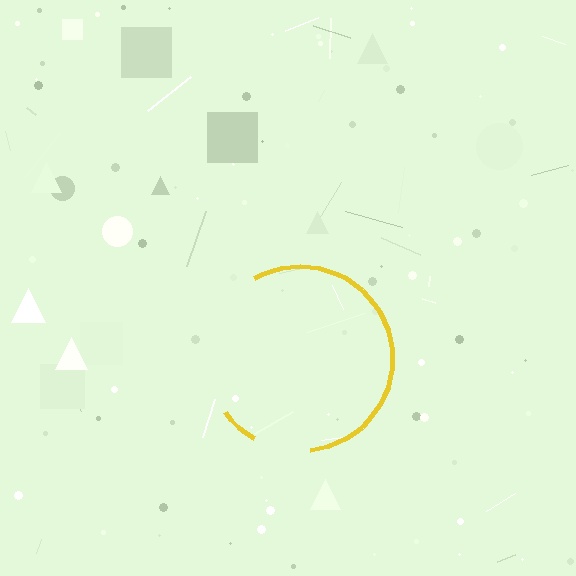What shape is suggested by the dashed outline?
The dashed outline suggests a circle.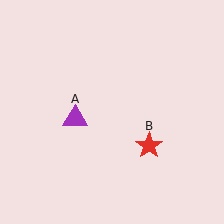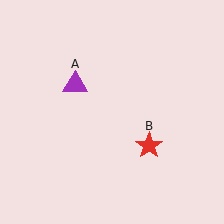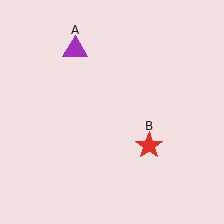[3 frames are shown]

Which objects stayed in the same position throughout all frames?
Red star (object B) remained stationary.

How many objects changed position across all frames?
1 object changed position: purple triangle (object A).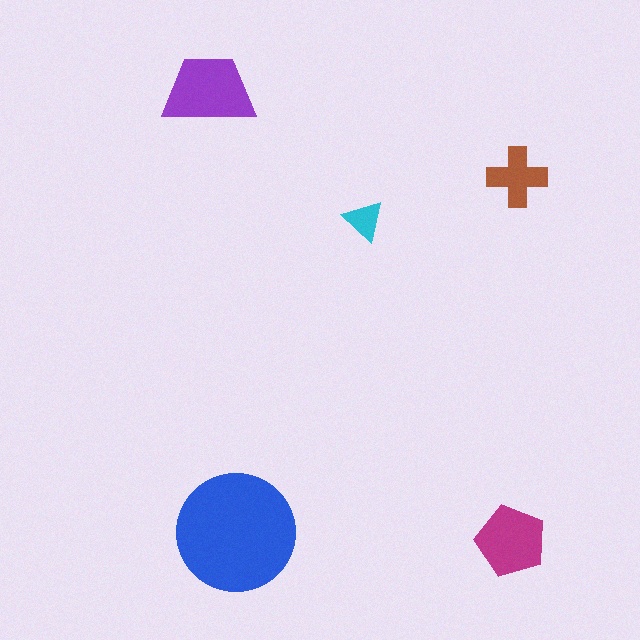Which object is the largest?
The blue circle.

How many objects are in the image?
There are 5 objects in the image.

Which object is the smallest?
The cyan triangle.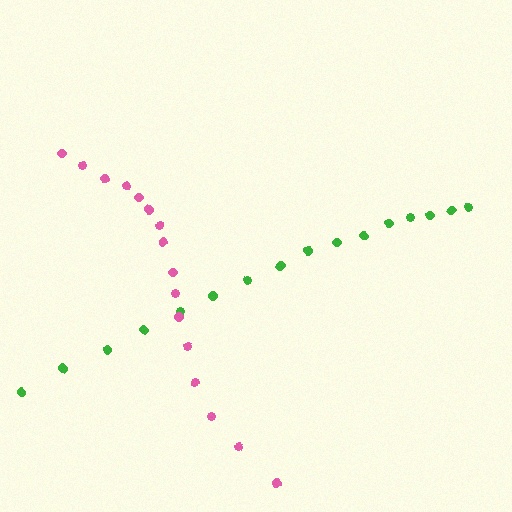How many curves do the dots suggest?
There are 2 distinct paths.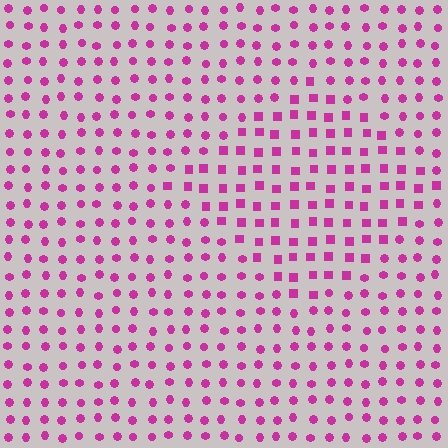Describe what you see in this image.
The image is filled with small magenta elements arranged in a uniform grid. A diamond-shaped region contains squares, while the surrounding area contains circles. The boundary is defined purely by the change in element shape.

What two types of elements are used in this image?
The image uses squares inside the diamond region and circles outside it.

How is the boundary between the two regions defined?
The boundary is defined by a change in element shape: squares inside vs. circles outside. All elements share the same color and spacing.